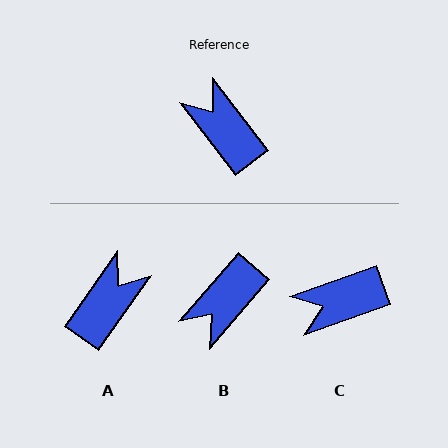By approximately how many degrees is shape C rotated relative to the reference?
Approximately 72 degrees counter-clockwise.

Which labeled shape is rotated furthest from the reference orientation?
B, about 101 degrees away.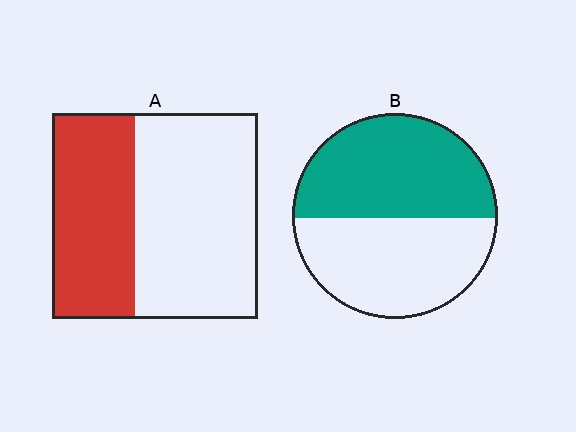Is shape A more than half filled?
No.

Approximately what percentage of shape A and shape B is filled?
A is approximately 40% and B is approximately 50%.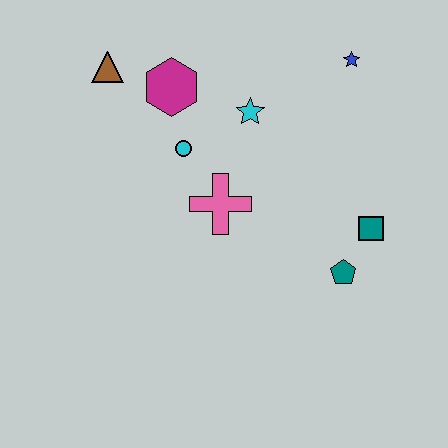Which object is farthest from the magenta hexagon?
The teal pentagon is farthest from the magenta hexagon.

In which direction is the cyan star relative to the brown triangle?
The cyan star is to the right of the brown triangle.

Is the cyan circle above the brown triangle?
No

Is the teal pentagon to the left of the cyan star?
No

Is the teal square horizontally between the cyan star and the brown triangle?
No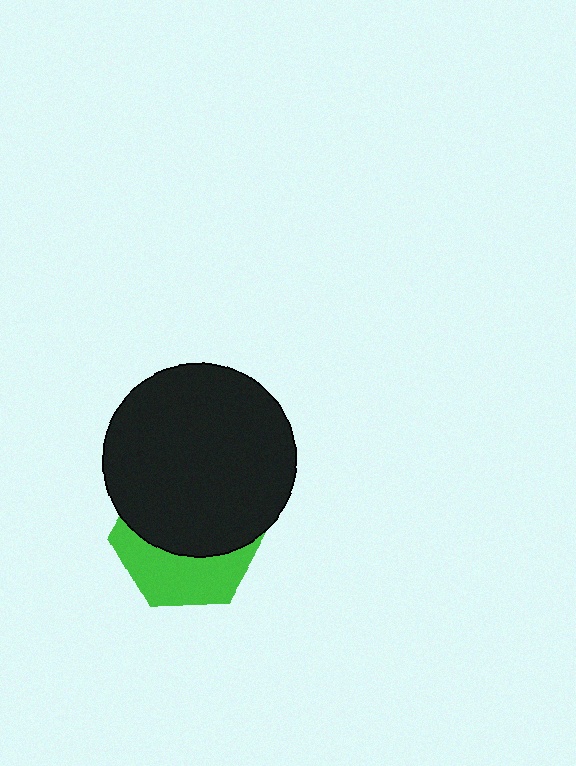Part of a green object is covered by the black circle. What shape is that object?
It is a hexagon.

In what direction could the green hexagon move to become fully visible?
The green hexagon could move down. That would shift it out from behind the black circle entirely.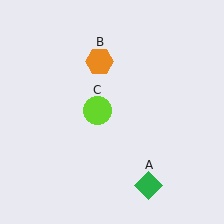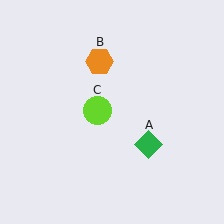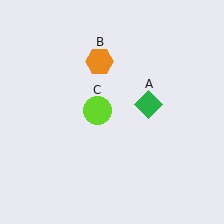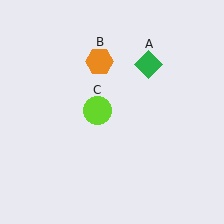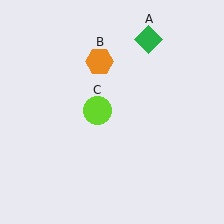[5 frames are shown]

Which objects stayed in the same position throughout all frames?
Orange hexagon (object B) and lime circle (object C) remained stationary.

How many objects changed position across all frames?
1 object changed position: green diamond (object A).